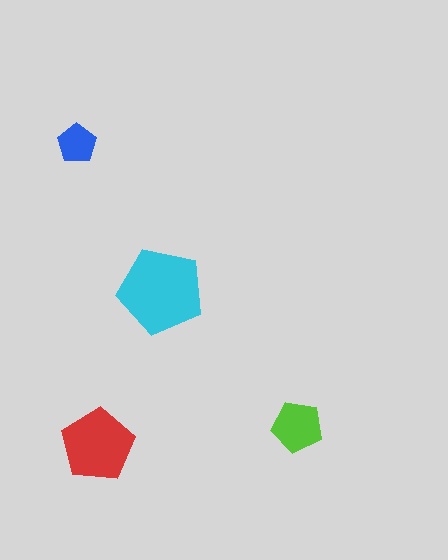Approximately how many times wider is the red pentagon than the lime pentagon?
About 1.5 times wider.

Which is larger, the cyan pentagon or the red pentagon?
The cyan one.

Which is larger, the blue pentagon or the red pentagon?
The red one.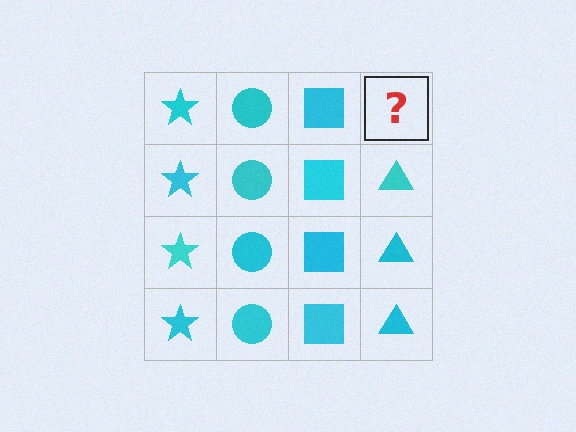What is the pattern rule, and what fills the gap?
The rule is that each column has a consistent shape. The gap should be filled with a cyan triangle.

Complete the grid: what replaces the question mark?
The question mark should be replaced with a cyan triangle.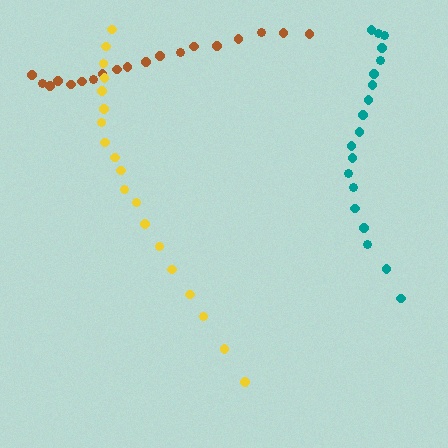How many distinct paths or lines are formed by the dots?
There are 3 distinct paths.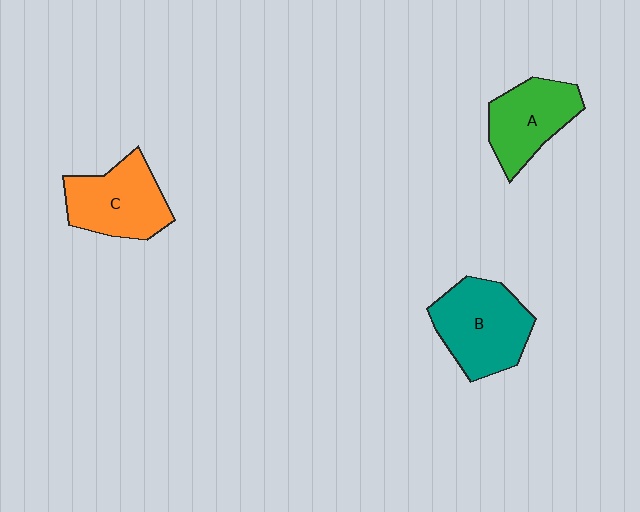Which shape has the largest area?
Shape B (teal).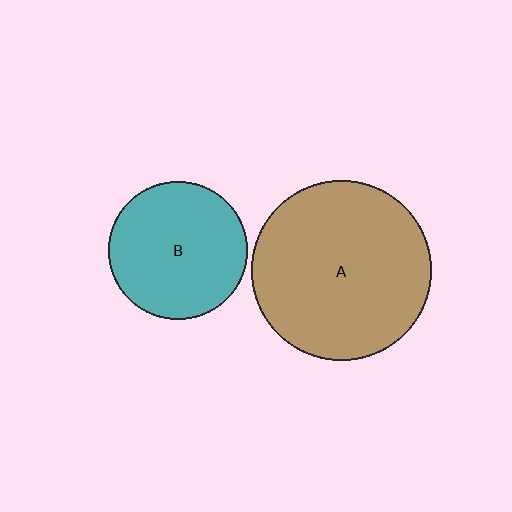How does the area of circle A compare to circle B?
Approximately 1.7 times.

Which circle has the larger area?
Circle A (brown).